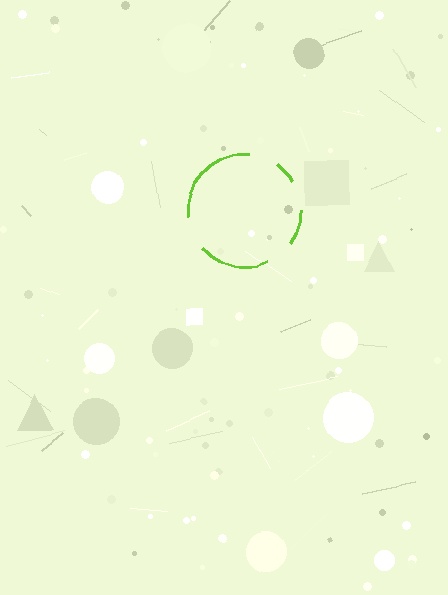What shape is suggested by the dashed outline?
The dashed outline suggests a circle.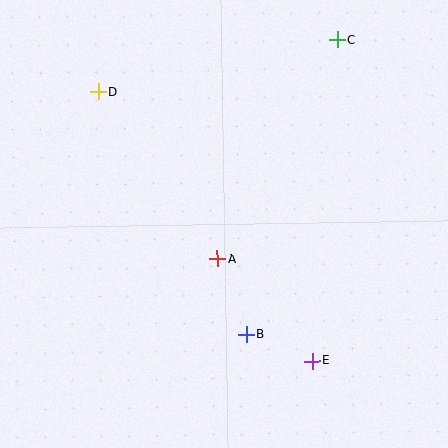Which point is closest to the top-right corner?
Point C is closest to the top-right corner.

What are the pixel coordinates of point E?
Point E is at (313, 361).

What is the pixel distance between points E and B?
The distance between E and B is 72 pixels.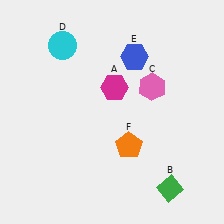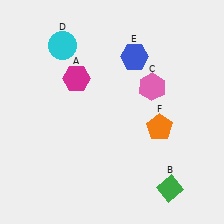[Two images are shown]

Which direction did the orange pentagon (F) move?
The orange pentagon (F) moved right.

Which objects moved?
The objects that moved are: the magenta hexagon (A), the orange pentagon (F).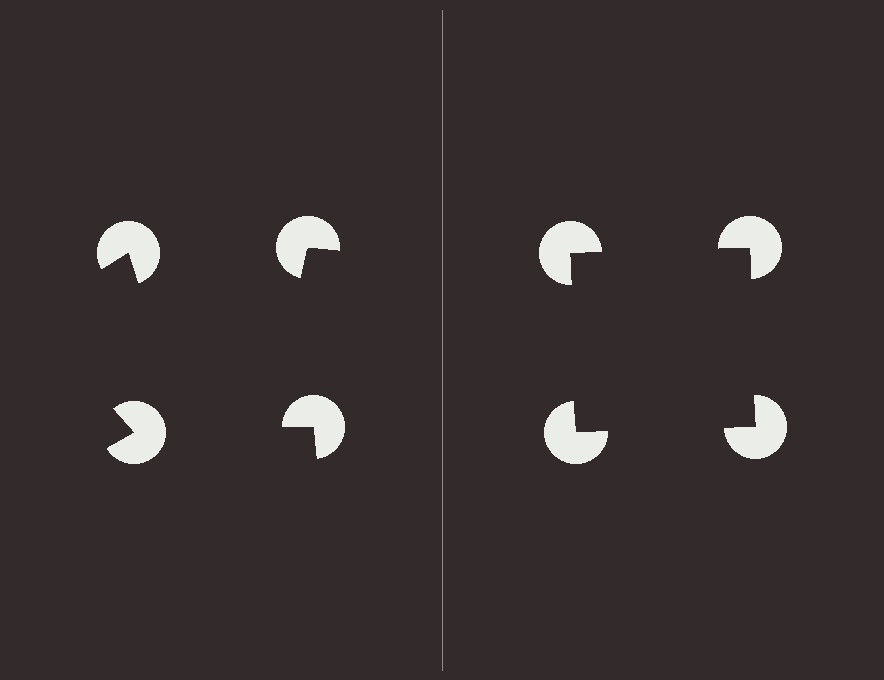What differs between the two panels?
The pac-man discs are positioned identically on both sides; only the wedge orientations differ. On the right they align to a square; on the left they are misaligned.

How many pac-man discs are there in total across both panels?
8 — 4 on each side.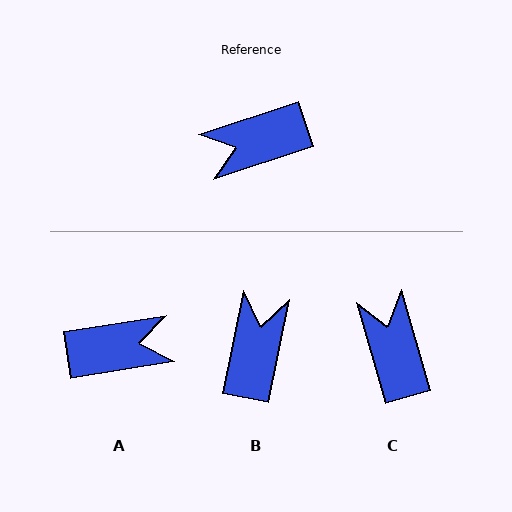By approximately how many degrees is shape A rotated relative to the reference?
Approximately 171 degrees counter-clockwise.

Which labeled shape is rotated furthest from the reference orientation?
A, about 171 degrees away.